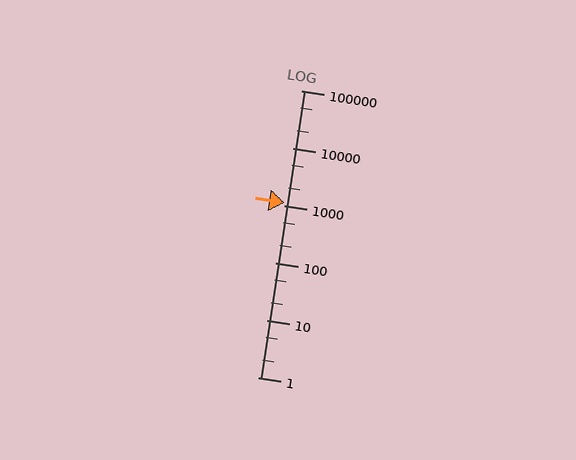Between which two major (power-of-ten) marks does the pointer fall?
The pointer is between 1000 and 10000.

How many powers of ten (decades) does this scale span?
The scale spans 5 decades, from 1 to 100000.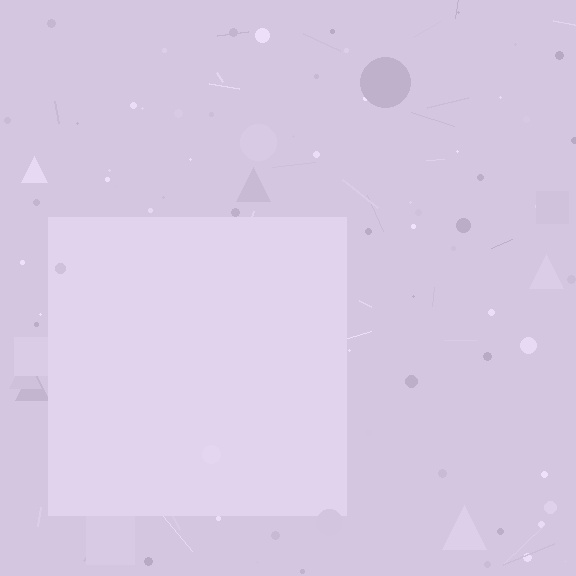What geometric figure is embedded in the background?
A square is embedded in the background.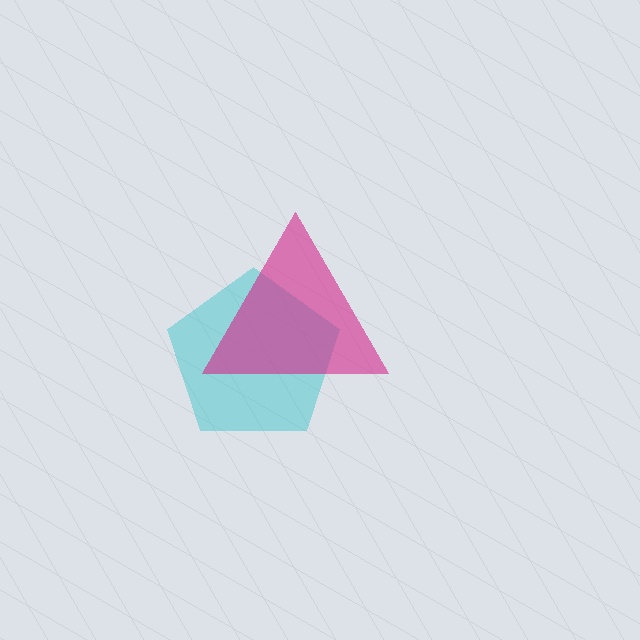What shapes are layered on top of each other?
The layered shapes are: a cyan pentagon, a magenta triangle.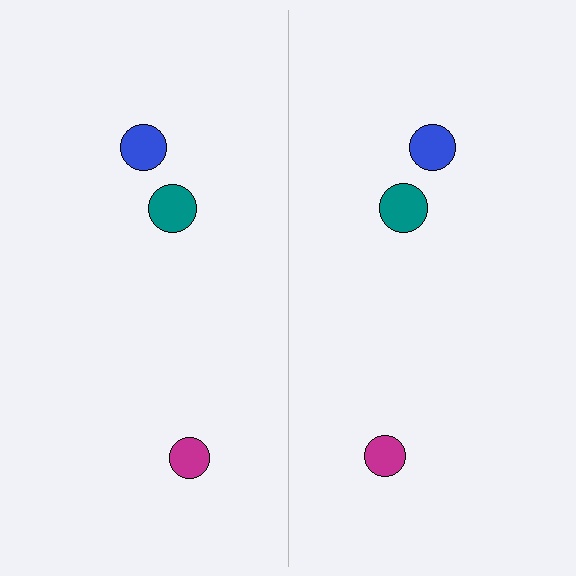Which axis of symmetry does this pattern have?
The pattern has a vertical axis of symmetry running through the center of the image.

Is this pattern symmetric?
Yes, this pattern has bilateral (reflection) symmetry.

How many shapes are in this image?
There are 6 shapes in this image.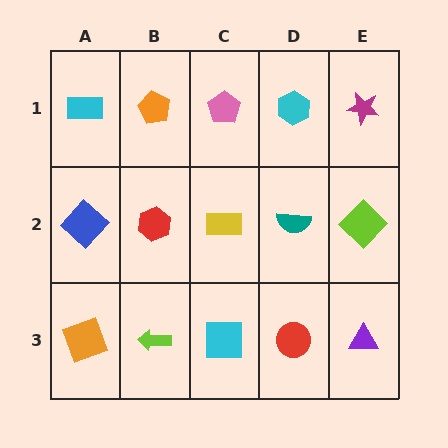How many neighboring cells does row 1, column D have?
3.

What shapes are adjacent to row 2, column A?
A cyan rectangle (row 1, column A), an orange square (row 3, column A), a red hexagon (row 2, column B).